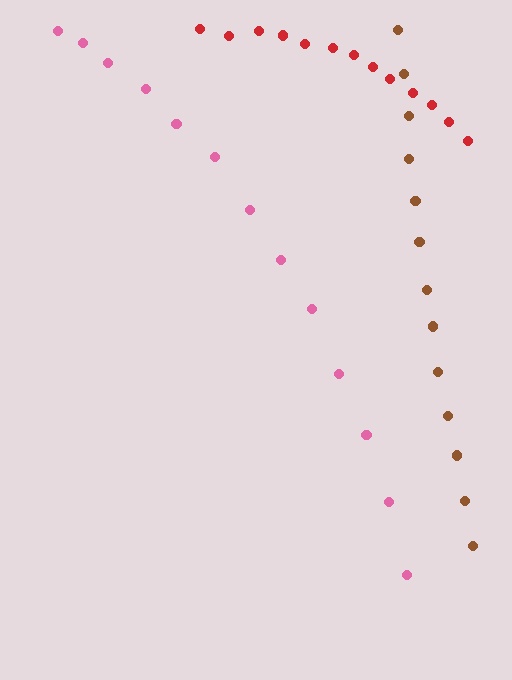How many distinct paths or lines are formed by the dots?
There are 3 distinct paths.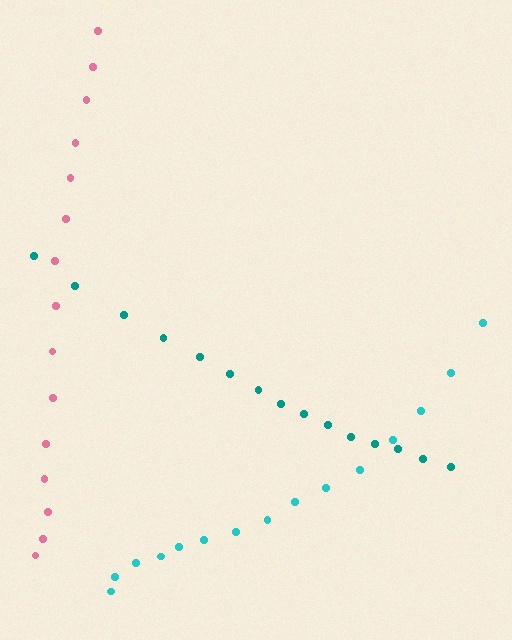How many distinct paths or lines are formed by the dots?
There are 3 distinct paths.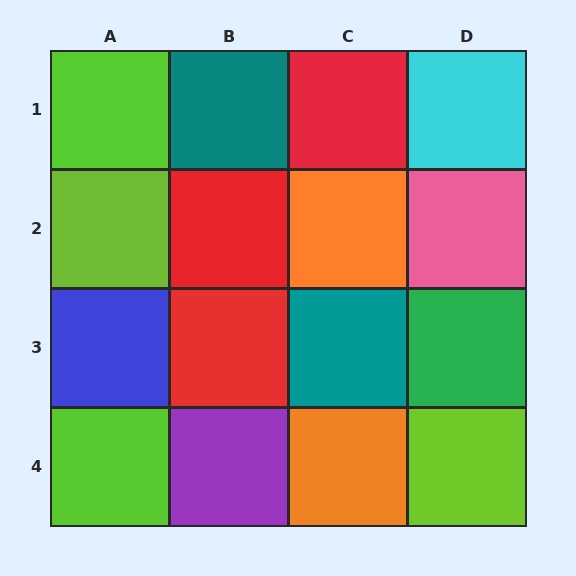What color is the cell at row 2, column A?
Lime.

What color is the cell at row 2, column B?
Red.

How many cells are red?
3 cells are red.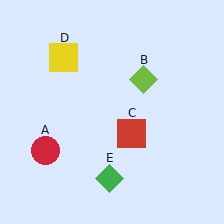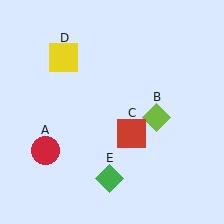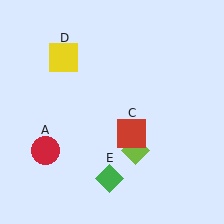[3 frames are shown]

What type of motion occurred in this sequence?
The lime diamond (object B) rotated clockwise around the center of the scene.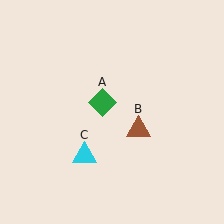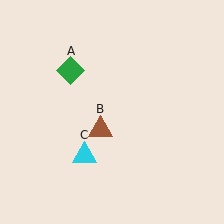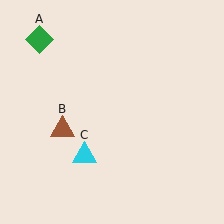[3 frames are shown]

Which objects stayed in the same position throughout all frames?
Cyan triangle (object C) remained stationary.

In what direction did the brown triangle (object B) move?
The brown triangle (object B) moved left.